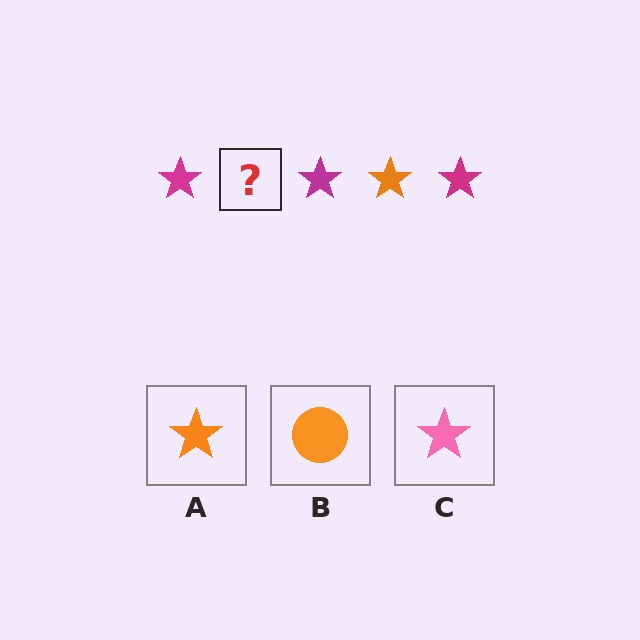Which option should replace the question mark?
Option A.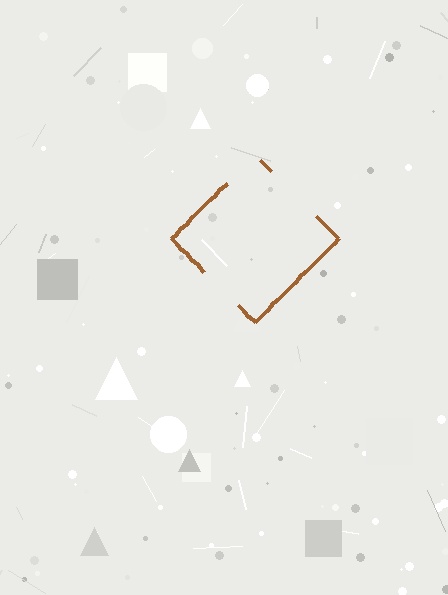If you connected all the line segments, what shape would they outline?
They would outline a diamond.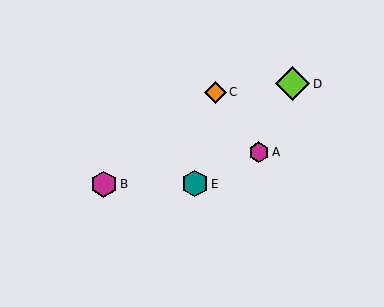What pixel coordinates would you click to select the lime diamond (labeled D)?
Click at (293, 84) to select the lime diamond D.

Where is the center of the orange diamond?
The center of the orange diamond is at (215, 92).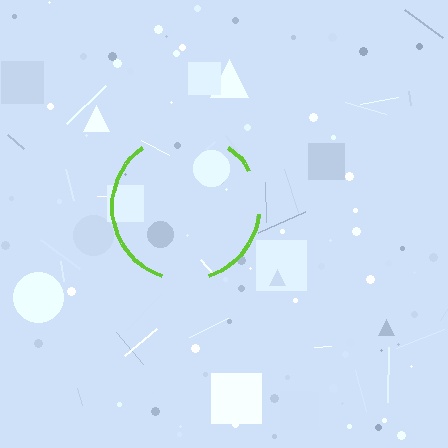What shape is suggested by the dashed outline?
The dashed outline suggests a circle.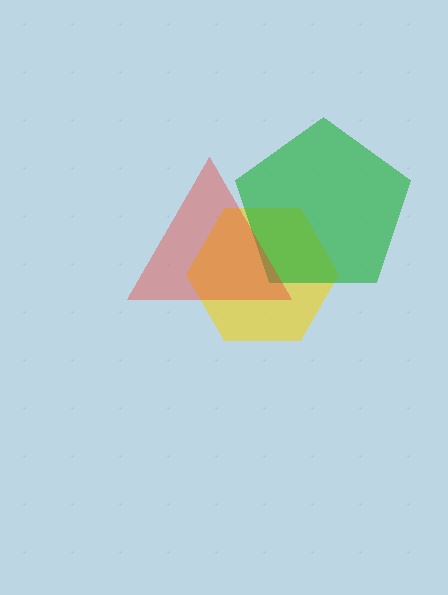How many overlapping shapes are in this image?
There are 3 overlapping shapes in the image.